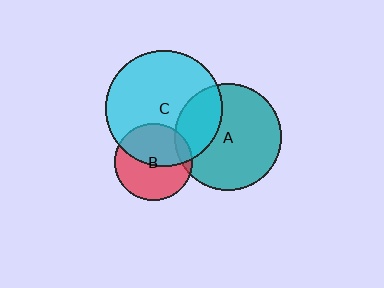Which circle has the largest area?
Circle C (cyan).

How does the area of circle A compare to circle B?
Approximately 1.9 times.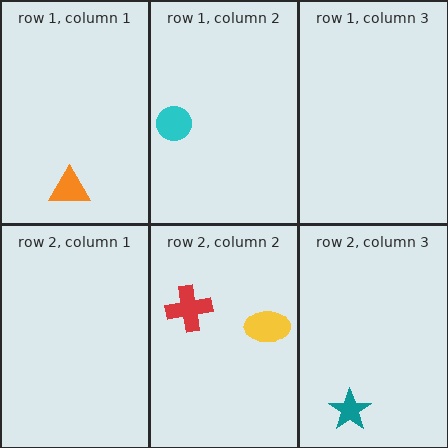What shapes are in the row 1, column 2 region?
The cyan circle.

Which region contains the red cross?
The row 2, column 2 region.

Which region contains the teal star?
The row 2, column 3 region.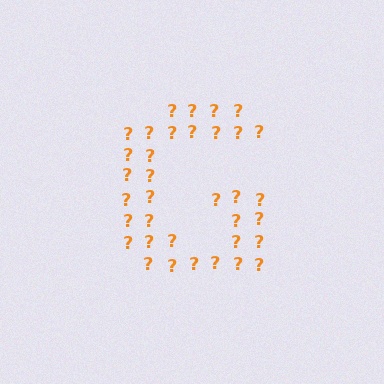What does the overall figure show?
The overall figure shows the letter G.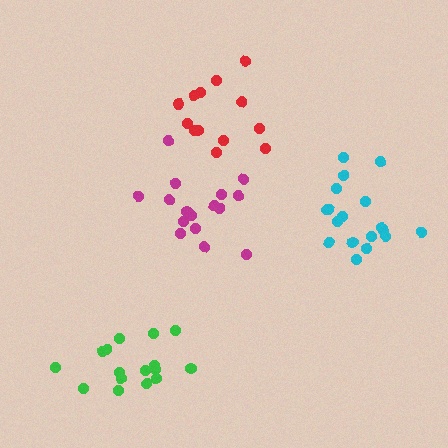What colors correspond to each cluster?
The clusters are colored: cyan, green, red, magenta.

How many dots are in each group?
Group 1: 18 dots, Group 2: 16 dots, Group 3: 13 dots, Group 4: 16 dots (63 total).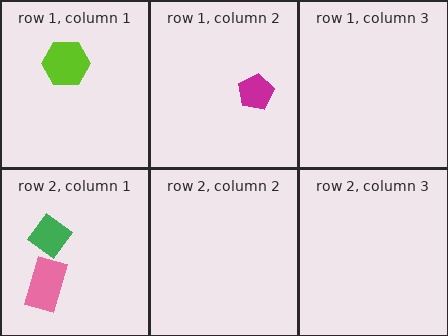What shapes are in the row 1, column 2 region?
The magenta pentagon.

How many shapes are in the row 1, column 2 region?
1.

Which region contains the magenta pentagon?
The row 1, column 2 region.